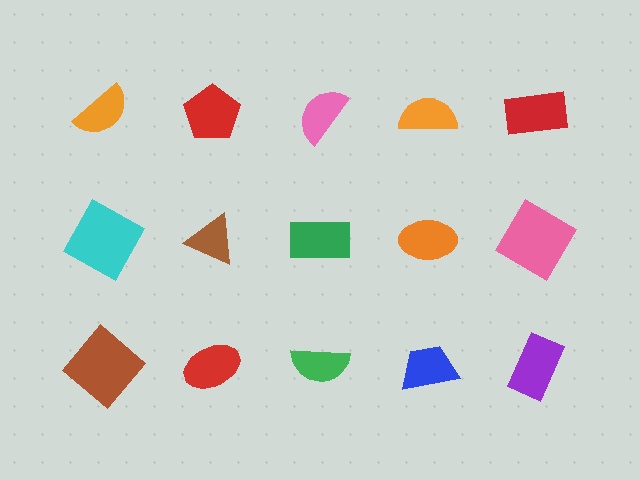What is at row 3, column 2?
A red ellipse.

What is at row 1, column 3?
A pink semicircle.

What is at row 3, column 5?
A purple rectangle.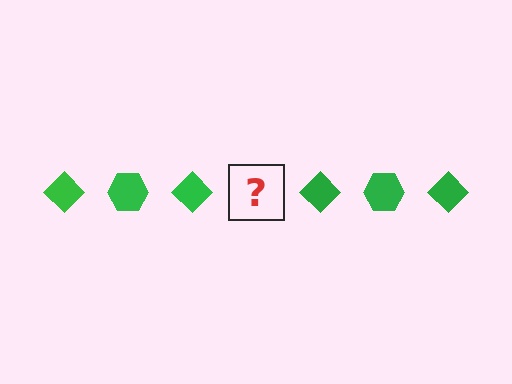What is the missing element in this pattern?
The missing element is a green hexagon.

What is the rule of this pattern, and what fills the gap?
The rule is that the pattern cycles through diamond, hexagon shapes in green. The gap should be filled with a green hexagon.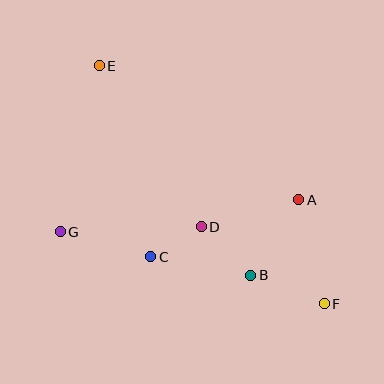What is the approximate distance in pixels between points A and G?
The distance between A and G is approximately 241 pixels.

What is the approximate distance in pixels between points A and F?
The distance between A and F is approximately 107 pixels.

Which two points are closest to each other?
Points C and D are closest to each other.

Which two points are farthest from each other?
Points E and F are farthest from each other.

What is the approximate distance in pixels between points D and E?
The distance between D and E is approximately 190 pixels.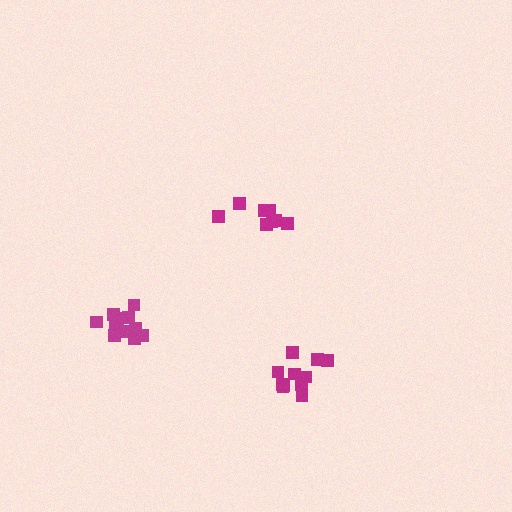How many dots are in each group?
Group 1: 12 dots, Group 2: 11 dots, Group 3: 8 dots (31 total).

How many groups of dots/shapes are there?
There are 3 groups.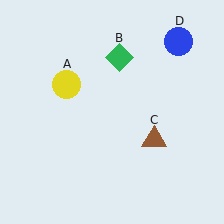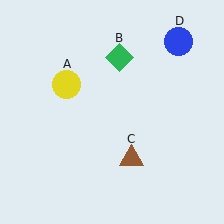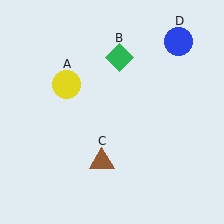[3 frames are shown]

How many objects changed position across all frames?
1 object changed position: brown triangle (object C).